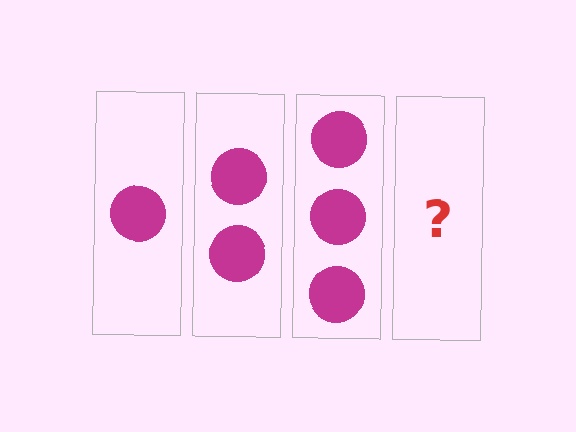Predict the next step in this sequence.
The next step is 4 circles.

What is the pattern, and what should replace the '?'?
The pattern is that each step adds one more circle. The '?' should be 4 circles.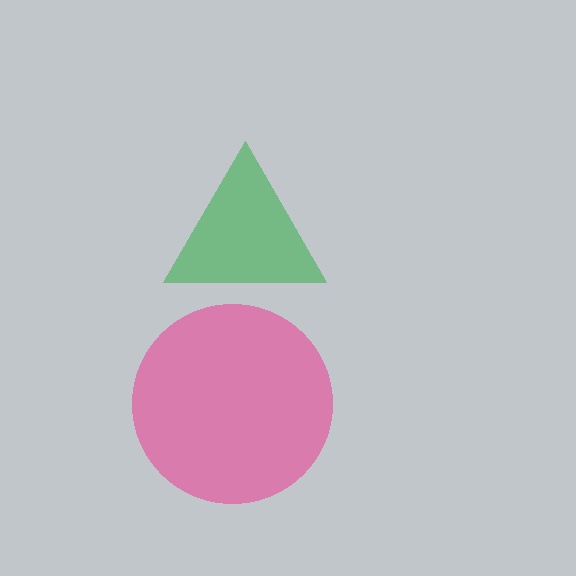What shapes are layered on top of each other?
The layered shapes are: a pink circle, a green triangle.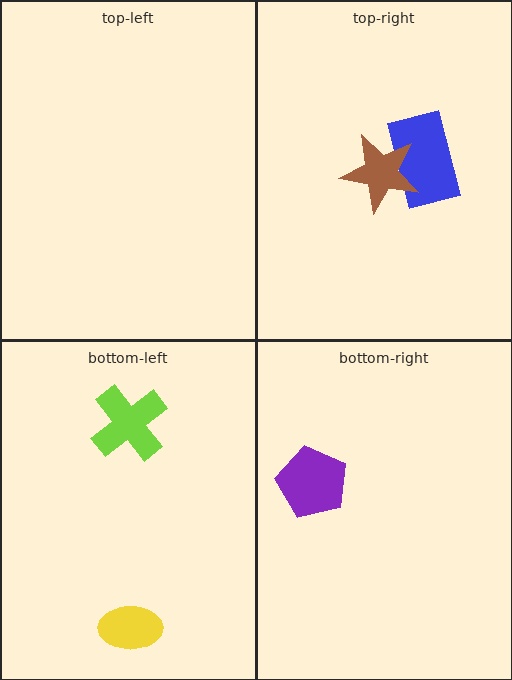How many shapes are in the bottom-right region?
1.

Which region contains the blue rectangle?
The top-right region.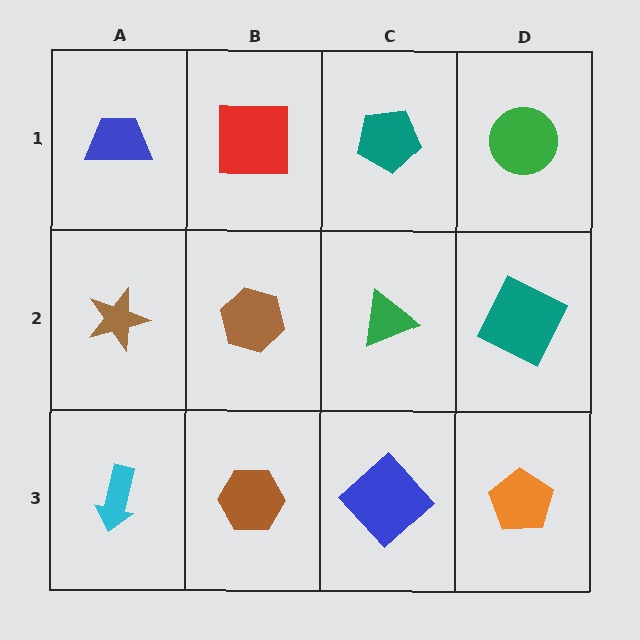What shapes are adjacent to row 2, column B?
A red square (row 1, column B), a brown hexagon (row 3, column B), a brown star (row 2, column A), a green triangle (row 2, column C).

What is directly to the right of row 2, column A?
A brown hexagon.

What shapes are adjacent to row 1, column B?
A brown hexagon (row 2, column B), a blue trapezoid (row 1, column A), a teal pentagon (row 1, column C).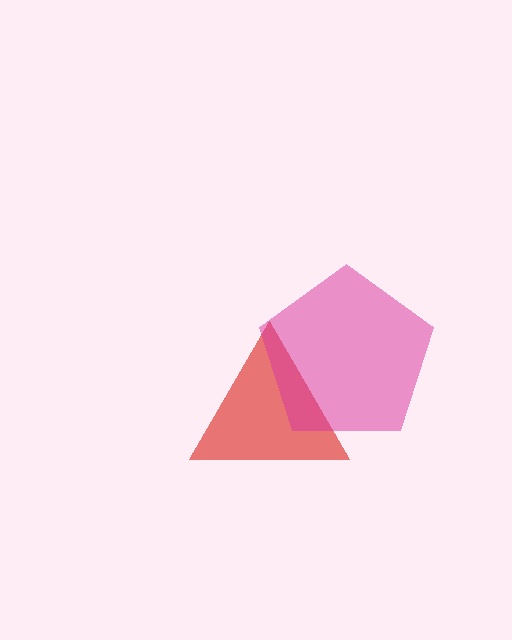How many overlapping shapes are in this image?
There are 2 overlapping shapes in the image.